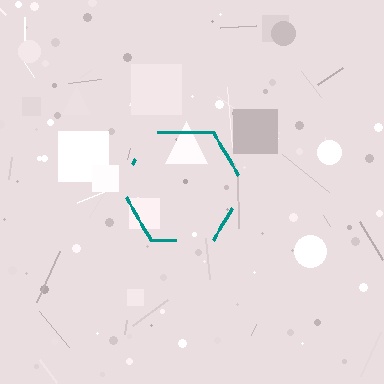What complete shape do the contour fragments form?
The contour fragments form a hexagon.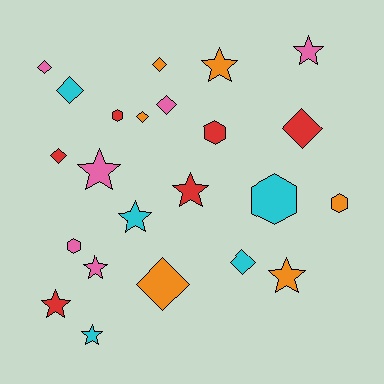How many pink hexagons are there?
There is 1 pink hexagon.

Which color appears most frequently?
Orange, with 6 objects.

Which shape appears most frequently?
Diamond, with 9 objects.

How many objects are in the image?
There are 23 objects.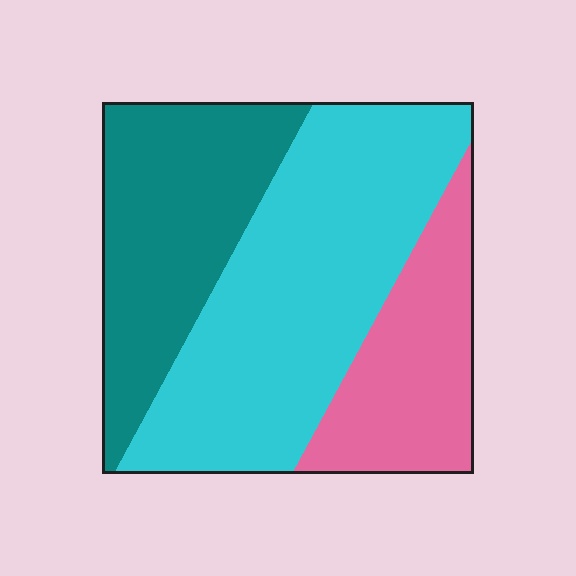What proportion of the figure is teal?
Teal covers around 30% of the figure.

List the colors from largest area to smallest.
From largest to smallest: cyan, teal, pink.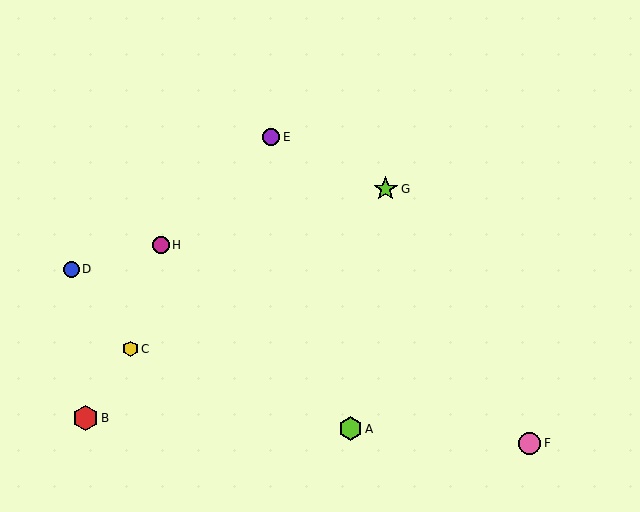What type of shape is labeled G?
Shape G is a lime star.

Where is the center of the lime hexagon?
The center of the lime hexagon is at (351, 429).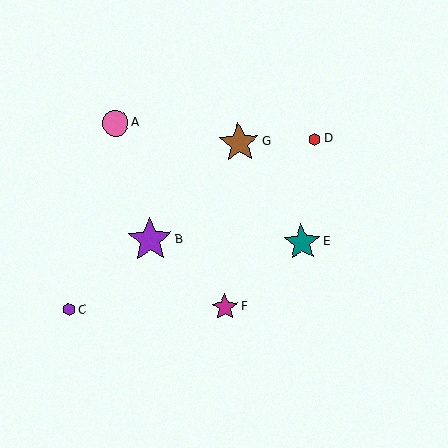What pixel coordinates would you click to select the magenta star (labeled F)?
Click at (225, 307) to select the magenta star F.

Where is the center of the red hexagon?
The center of the red hexagon is at (315, 139).